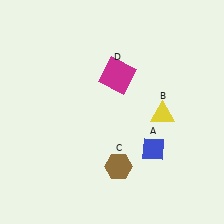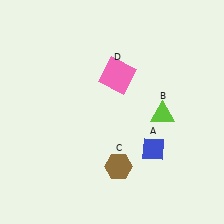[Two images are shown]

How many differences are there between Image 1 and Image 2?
There are 2 differences between the two images.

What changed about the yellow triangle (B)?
In Image 1, B is yellow. In Image 2, it changed to lime.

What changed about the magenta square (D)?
In Image 1, D is magenta. In Image 2, it changed to pink.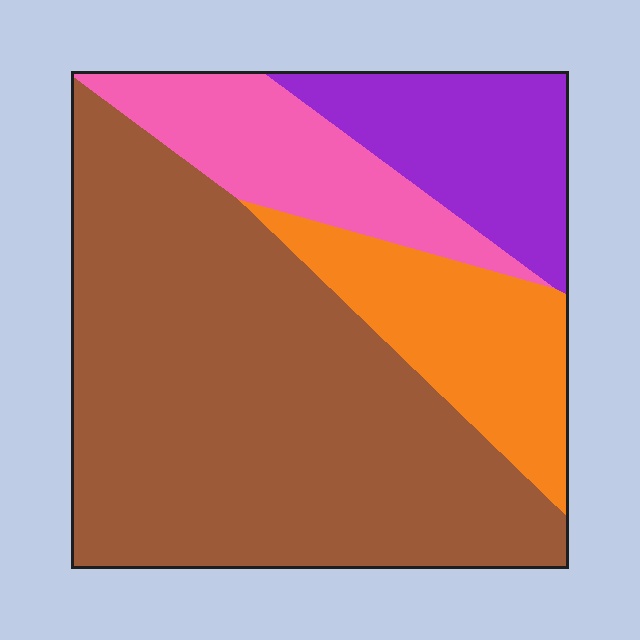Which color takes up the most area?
Brown, at roughly 55%.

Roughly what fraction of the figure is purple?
Purple takes up less than a quarter of the figure.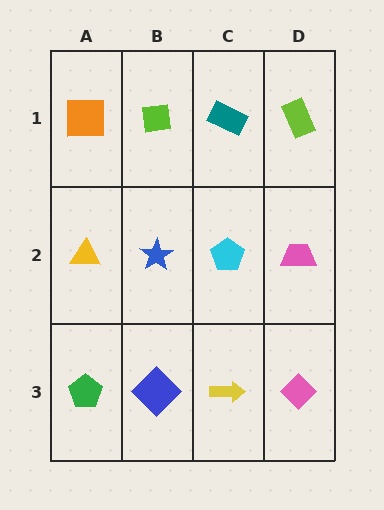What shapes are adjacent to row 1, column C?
A cyan pentagon (row 2, column C), a lime square (row 1, column B), a lime rectangle (row 1, column D).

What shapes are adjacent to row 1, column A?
A yellow triangle (row 2, column A), a lime square (row 1, column B).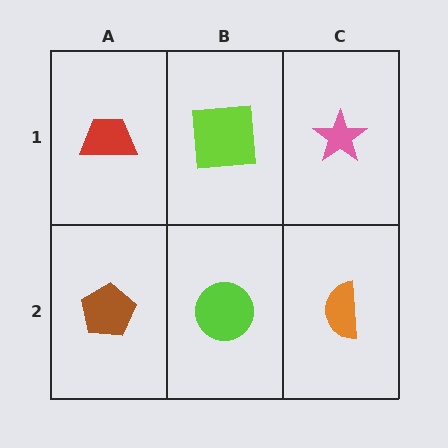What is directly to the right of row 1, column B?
A pink star.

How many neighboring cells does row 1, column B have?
3.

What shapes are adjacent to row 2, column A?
A red trapezoid (row 1, column A), a lime circle (row 2, column B).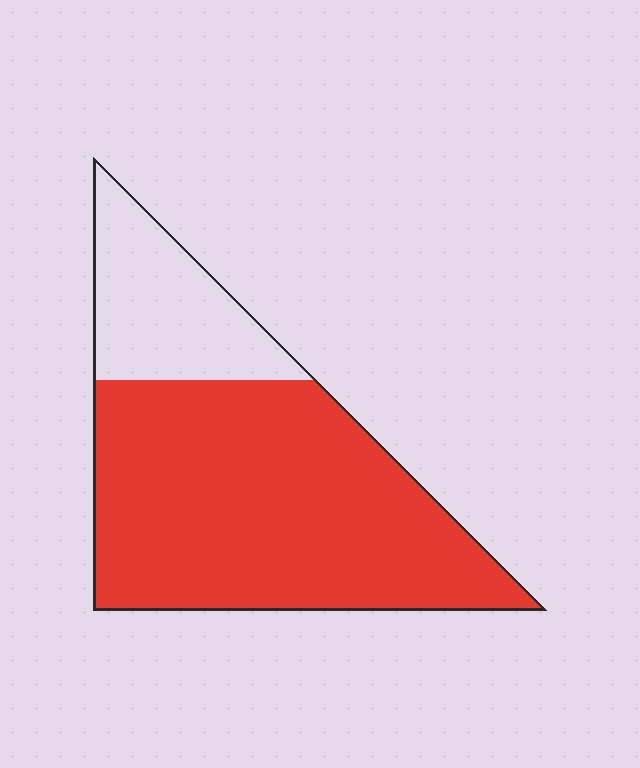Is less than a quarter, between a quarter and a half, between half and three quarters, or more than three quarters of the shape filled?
More than three quarters.